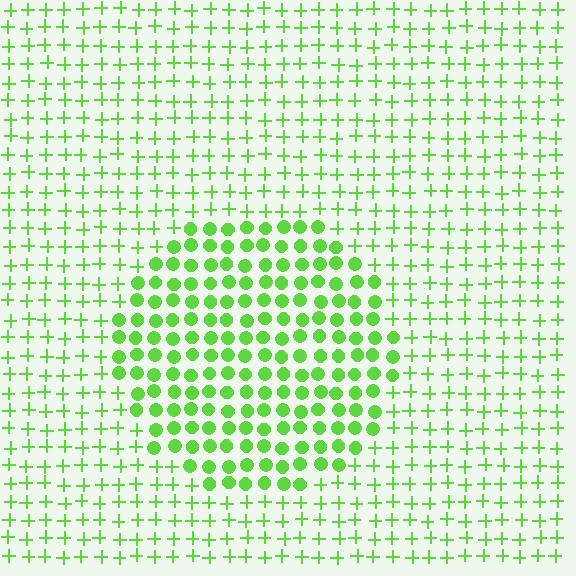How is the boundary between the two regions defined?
The boundary is defined by a change in element shape: circles inside vs. plus signs outside. All elements share the same color and spacing.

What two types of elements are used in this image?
The image uses circles inside the circle region and plus signs outside it.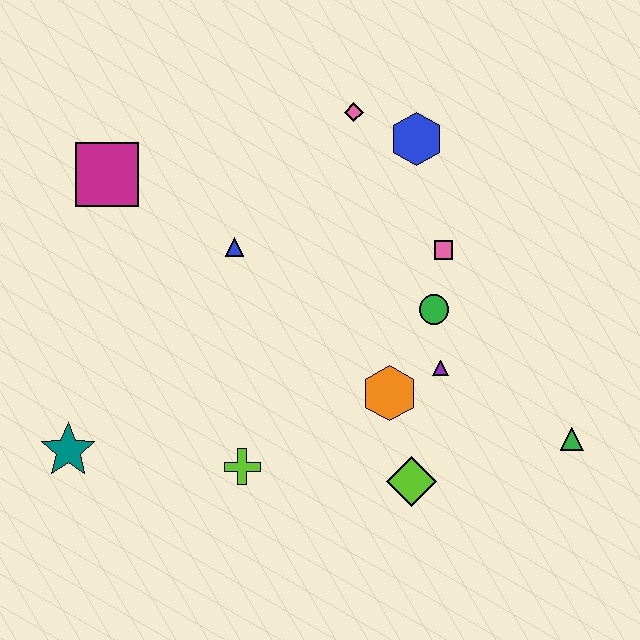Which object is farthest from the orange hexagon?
The magenta square is farthest from the orange hexagon.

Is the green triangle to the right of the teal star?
Yes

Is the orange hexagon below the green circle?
Yes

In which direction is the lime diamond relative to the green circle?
The lime diamond is below the green circle.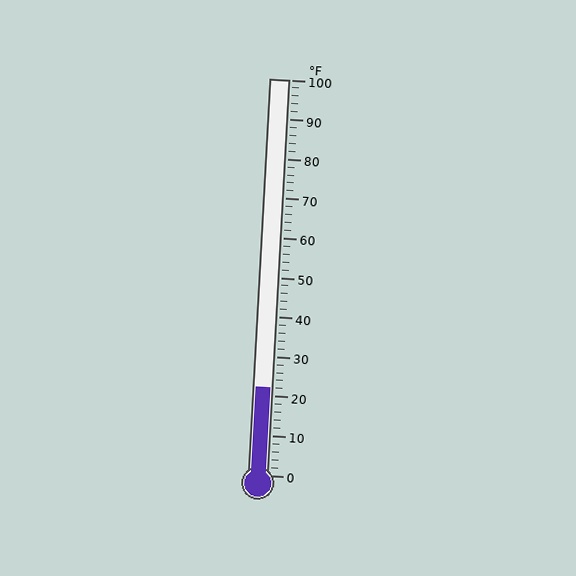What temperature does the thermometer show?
The thermometer shows approximately 22°F.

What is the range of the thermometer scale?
The thermometer scale ranges from 0°F to 100°F.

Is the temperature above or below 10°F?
The temperature is above 10°F.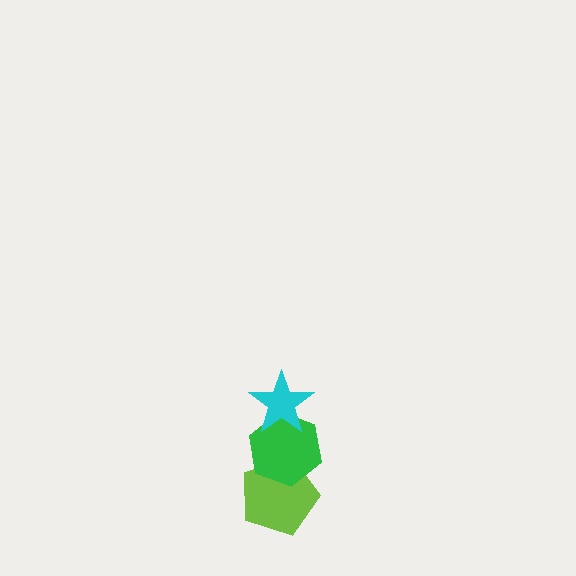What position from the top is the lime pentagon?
The lime pentagon is 3rd from the top.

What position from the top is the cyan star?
The cyan star is 1st from the top.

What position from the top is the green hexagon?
The green hexagon is 2nd from the top.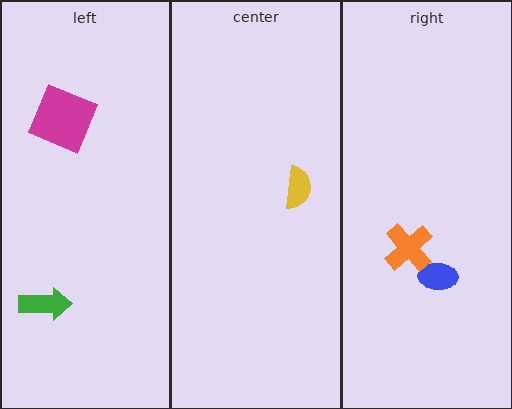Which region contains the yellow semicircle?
The center region.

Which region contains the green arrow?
The left region.